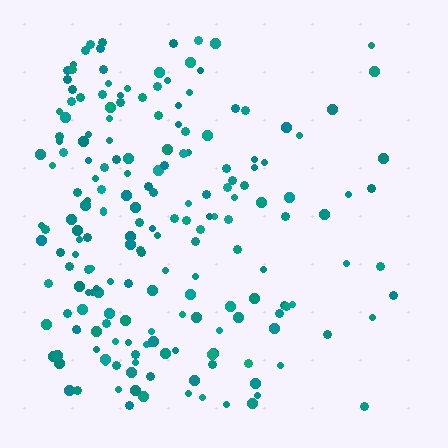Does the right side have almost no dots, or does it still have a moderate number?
Still a moderate number, just noticeably fewer than the left.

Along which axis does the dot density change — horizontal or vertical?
Horizontal.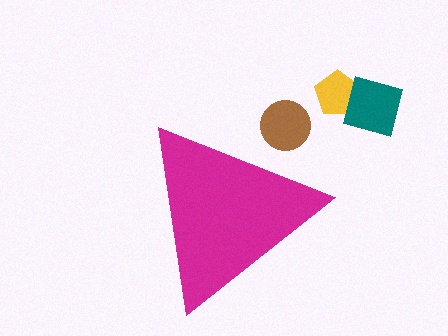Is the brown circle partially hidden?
Yes, the brown circle is partially hidden behind the magenta triangle.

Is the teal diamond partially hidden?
No, the teal diamond is fully visible.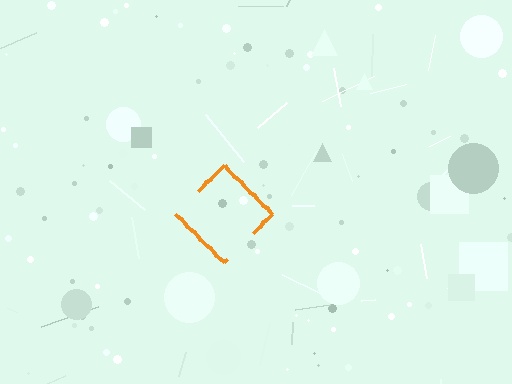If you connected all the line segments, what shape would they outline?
They would outline a diamond.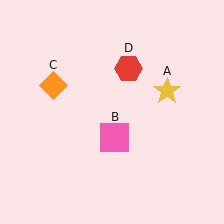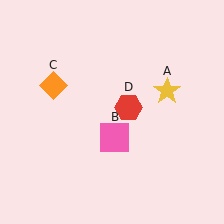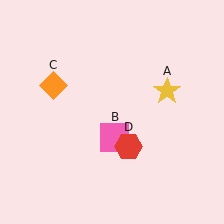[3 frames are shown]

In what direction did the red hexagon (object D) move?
The red hexagon (object D) moved down.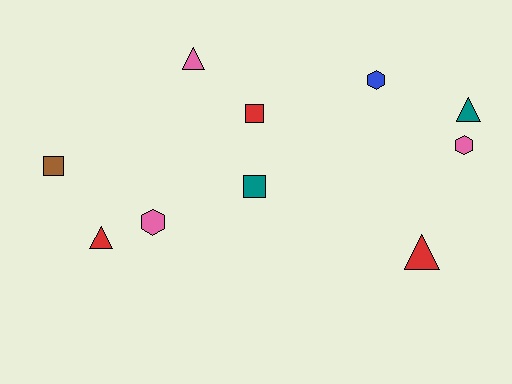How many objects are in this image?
There are 10 objects.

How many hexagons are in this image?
There are 3 hexagons.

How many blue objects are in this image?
There is 1 blue object.